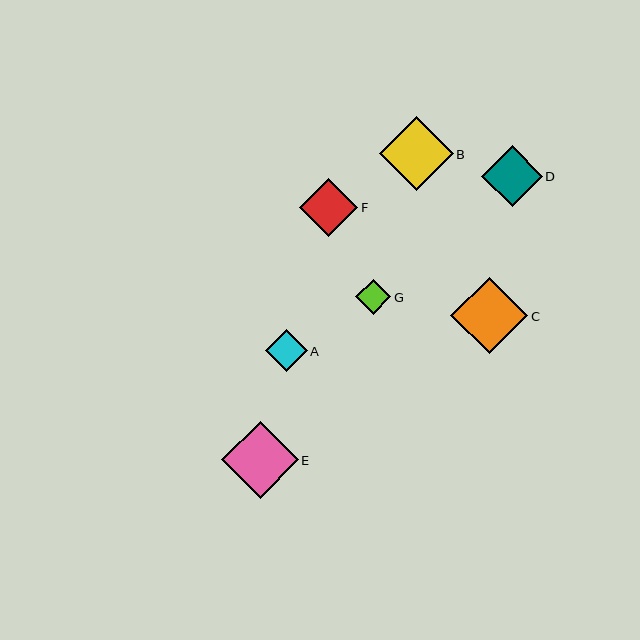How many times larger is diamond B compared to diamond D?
Diamond B is approximately 1.2 times the size of diamond D.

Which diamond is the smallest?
Diamond G is the smallest with a size of approximately 35 pixels.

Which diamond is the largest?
Diamond C is the largest with a size of approximately 77 pixels.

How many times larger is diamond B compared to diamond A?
Diamond B is approximately 1.8 times the size of diamond A.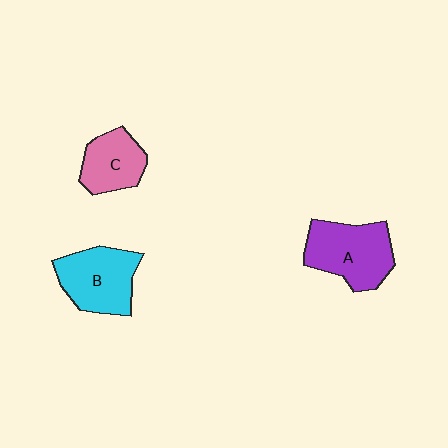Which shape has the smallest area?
Shape C (pink).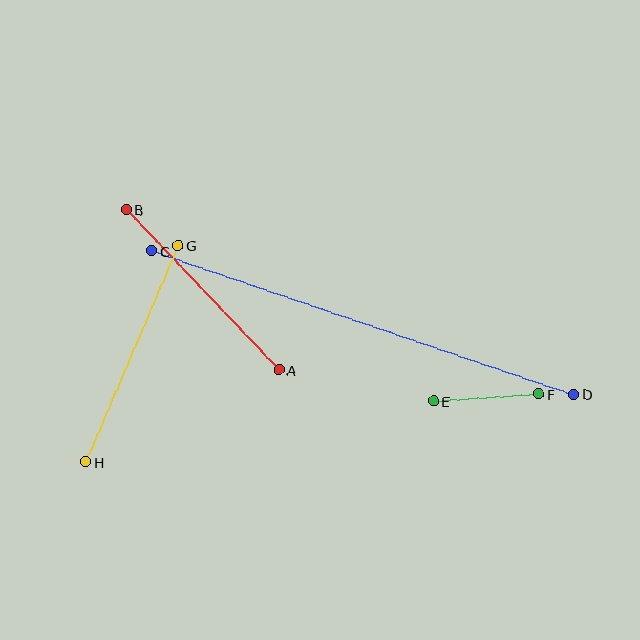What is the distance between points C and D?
The distance is approximately 445 pixels.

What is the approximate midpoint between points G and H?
The midpoint is at approximately (132, 354) pixels.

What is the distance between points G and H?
The distance is approximately 235 pixels.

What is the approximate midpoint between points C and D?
The midpoint is at approximately (363, 323) pixels.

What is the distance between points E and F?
The distance is approximately 105 pixels.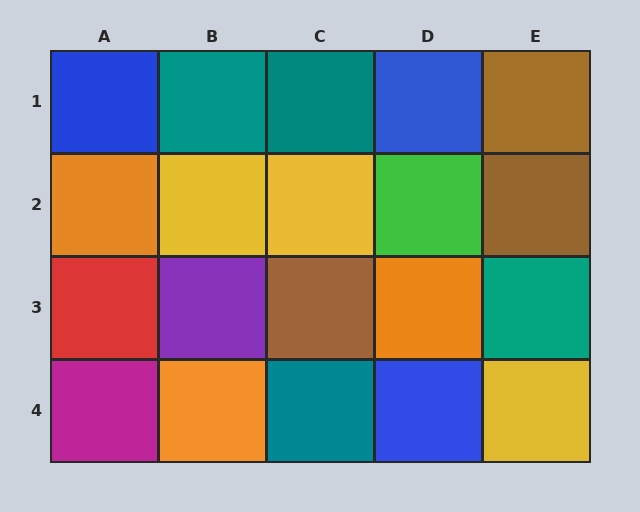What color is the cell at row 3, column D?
Orange.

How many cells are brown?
3 cells are brown.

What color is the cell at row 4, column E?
Yellow.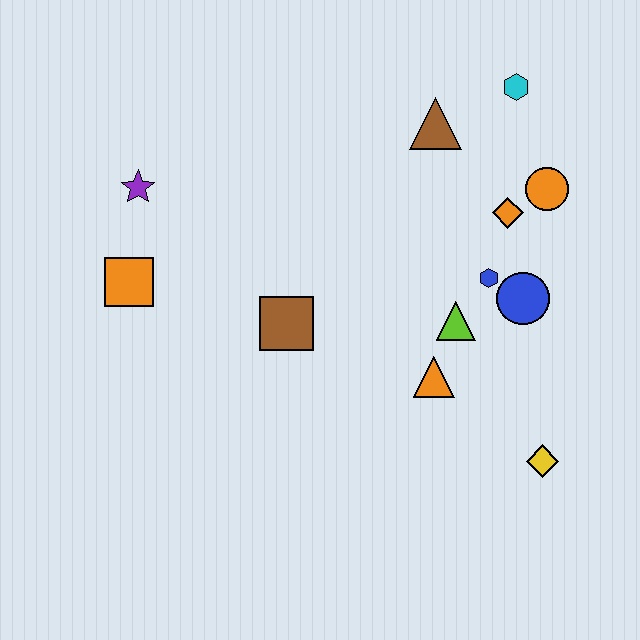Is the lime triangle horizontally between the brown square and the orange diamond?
Yes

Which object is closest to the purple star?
The orange square is closest to the purple star.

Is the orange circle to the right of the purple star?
Yes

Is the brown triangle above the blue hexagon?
Yes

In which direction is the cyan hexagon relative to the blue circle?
The cyan hexagon is above the blue circle.